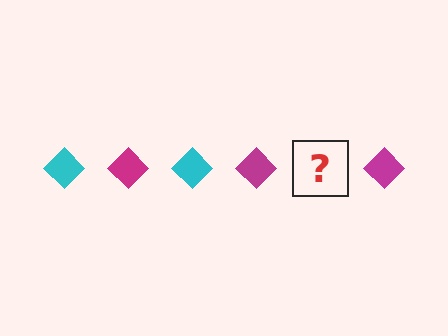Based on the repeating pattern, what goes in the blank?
The blank should be a cyan diamond.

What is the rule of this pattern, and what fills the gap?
The rule is that the pattern cycles through cyan, magenta diamonds. The gap should be filled with a cyan diamond.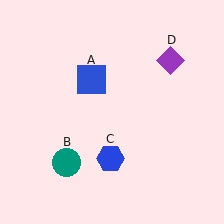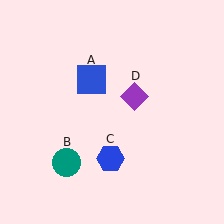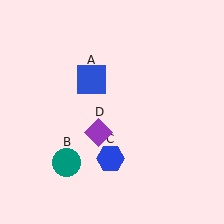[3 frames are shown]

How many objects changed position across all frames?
1 object changed position: purple diamond (object D).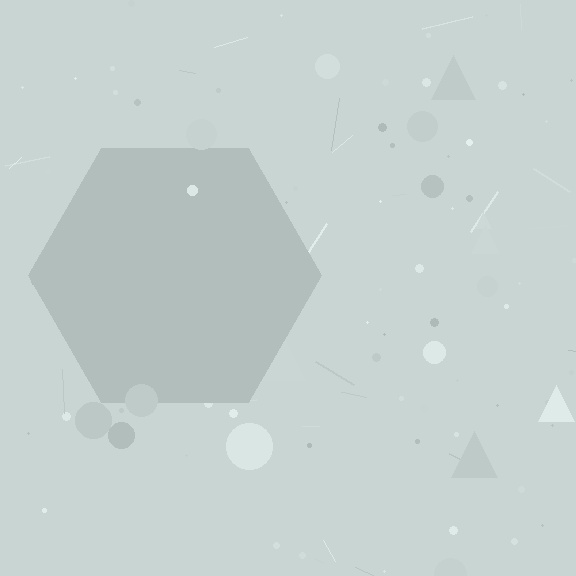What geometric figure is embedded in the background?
A hexagon is embedded in the background.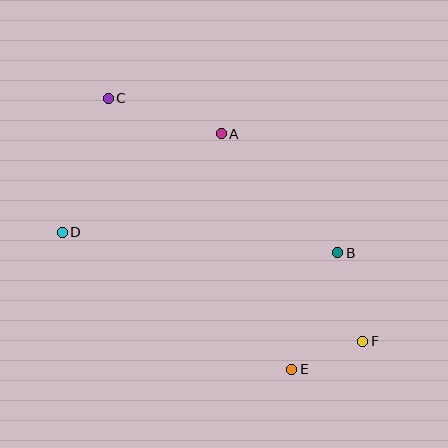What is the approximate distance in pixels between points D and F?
The distance between D and F is approximately 320 pixels.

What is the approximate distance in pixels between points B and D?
The distance between B and D is approximately 276 pixels.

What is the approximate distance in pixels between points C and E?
The distance between C and E is approximately 327 pixels.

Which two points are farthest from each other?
Points C and F are farthest from each other.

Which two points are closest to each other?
Points E and F are closest to each other.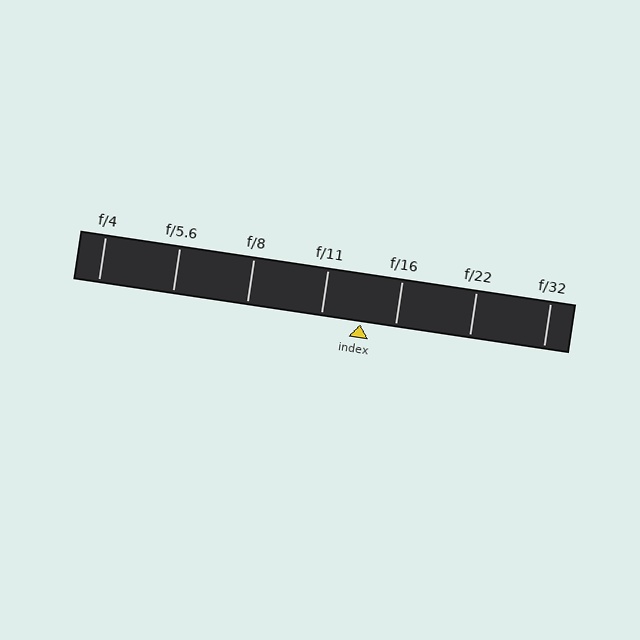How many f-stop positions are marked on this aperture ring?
There are 7 f-stop positions marked.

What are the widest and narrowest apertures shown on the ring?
The widest aperture shown is f/4 and the narrowest is f/32.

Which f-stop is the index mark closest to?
The index mark is closest to f/16.